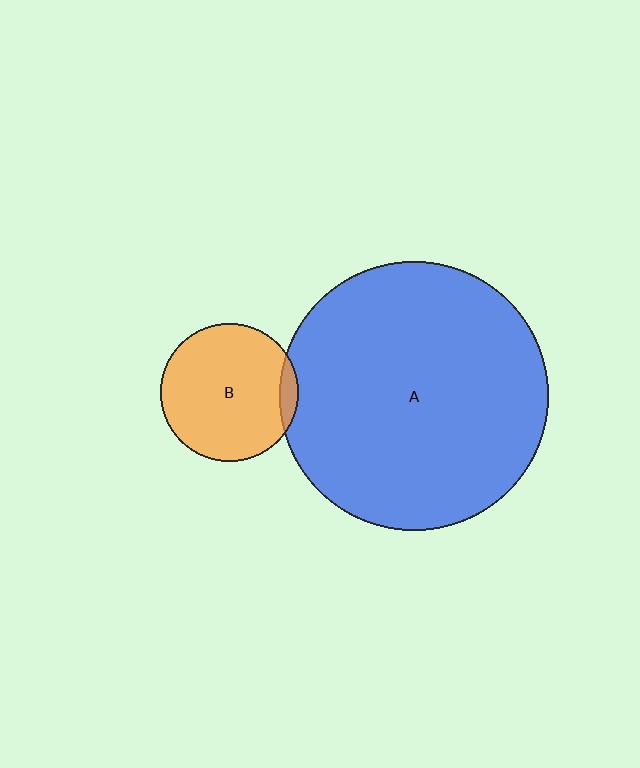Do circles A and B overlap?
Yes.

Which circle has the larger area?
Circle A (blue).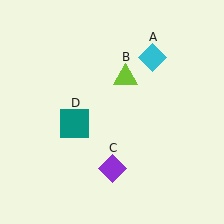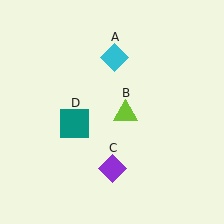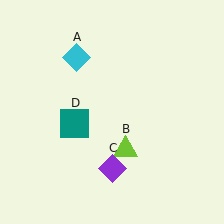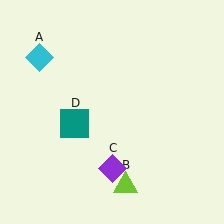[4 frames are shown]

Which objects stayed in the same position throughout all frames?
Purple diamond (object C) and teal square (object D) remained stationary.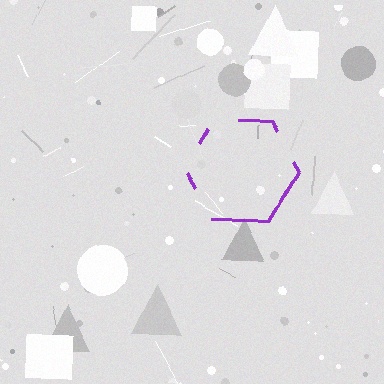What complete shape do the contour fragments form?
The contour fragments form a hexagon.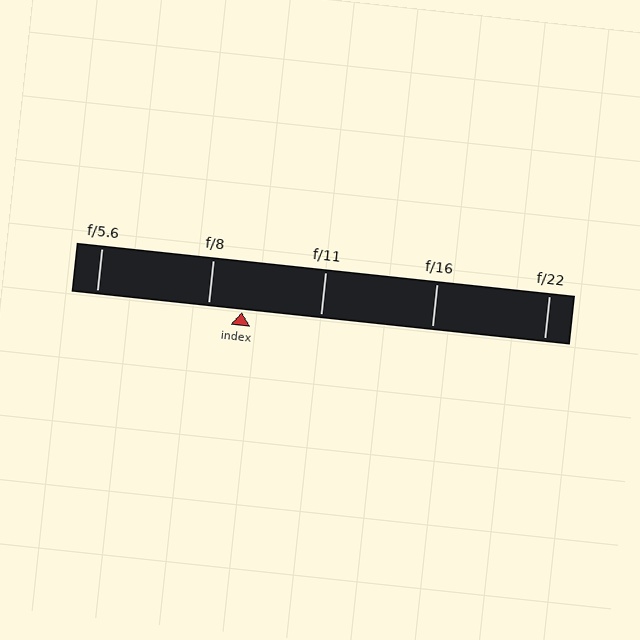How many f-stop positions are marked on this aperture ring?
There are 5 f-stop positions marked.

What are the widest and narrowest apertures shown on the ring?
The widest aperture shown is f/5.6 and the narrowest is f/22.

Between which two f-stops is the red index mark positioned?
The index mark is between f/8 and f/11.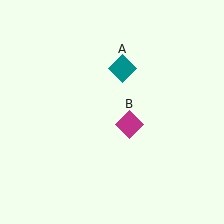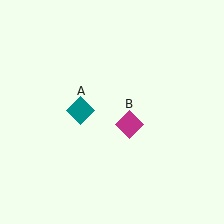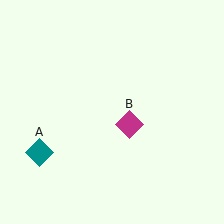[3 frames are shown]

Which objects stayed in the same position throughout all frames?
Magenta diamond (object B) remained stationary.